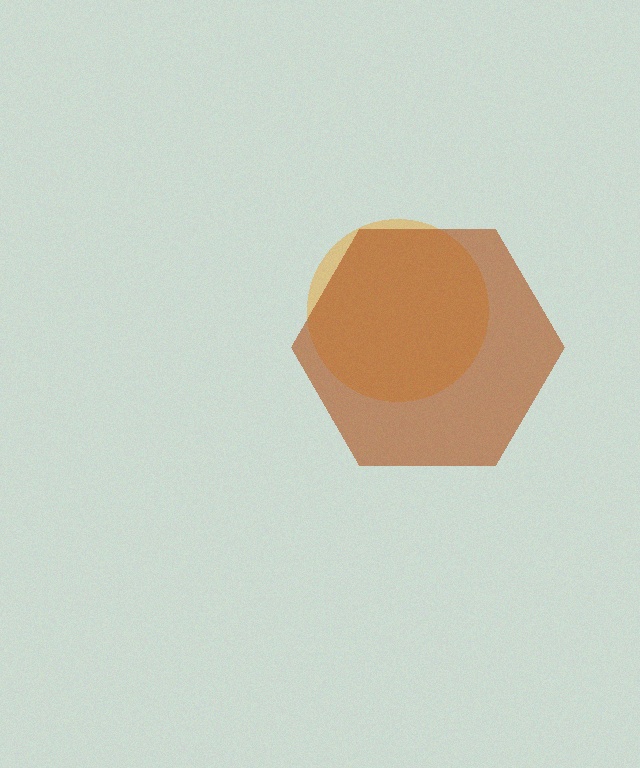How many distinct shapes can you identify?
There are 2 distinct shapes: an orange circle, a brown hexagon.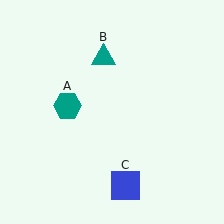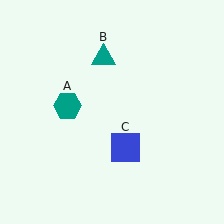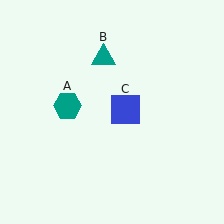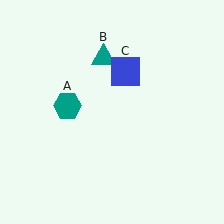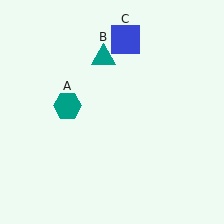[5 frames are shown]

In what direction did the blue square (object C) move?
The blue square (object C) moved up.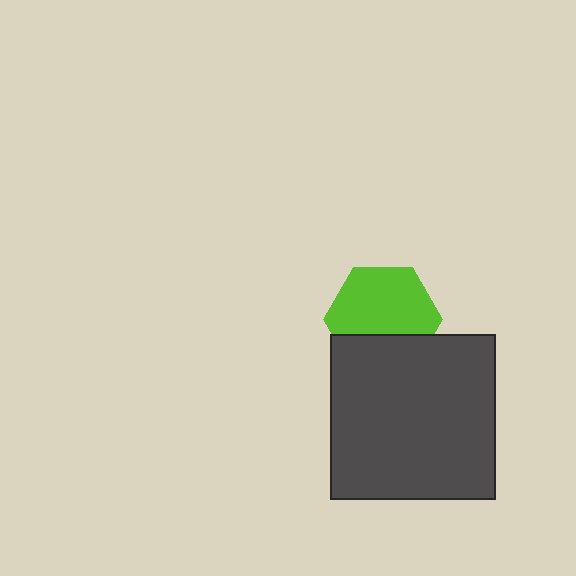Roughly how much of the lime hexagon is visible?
Most of it is visible (roughly 67%).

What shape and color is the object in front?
The object in front is a dark gray square.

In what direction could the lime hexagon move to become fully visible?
The lime hexagon could move up. That would shift it out from behind the dark gray square entirely.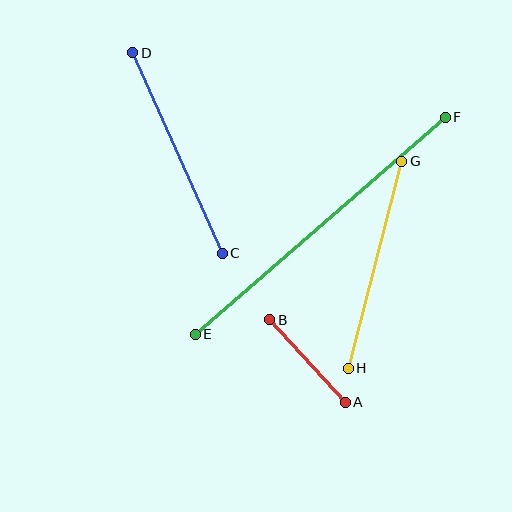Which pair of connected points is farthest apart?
Points E and F are farthest apart.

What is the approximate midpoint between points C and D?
The midpoint is at approximately (178, 153) pixels.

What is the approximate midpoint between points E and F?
The midpoint is at approximately (320, 226) pixels.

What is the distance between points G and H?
The distance is approximately 213 pixels.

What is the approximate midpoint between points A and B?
The midpoint is at approximately (308, 361) pixels.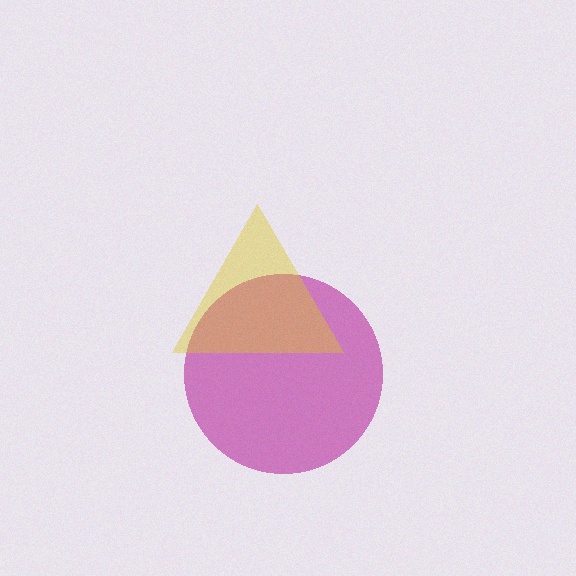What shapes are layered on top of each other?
The layered shapes are: a magenta circle, a yellow triangle.